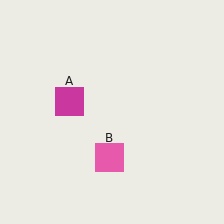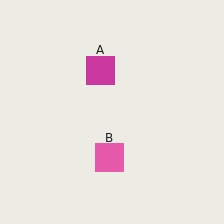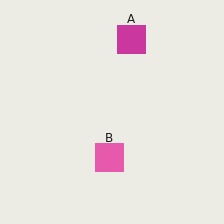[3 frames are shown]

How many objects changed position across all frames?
1 object changed position: magenta square (object A).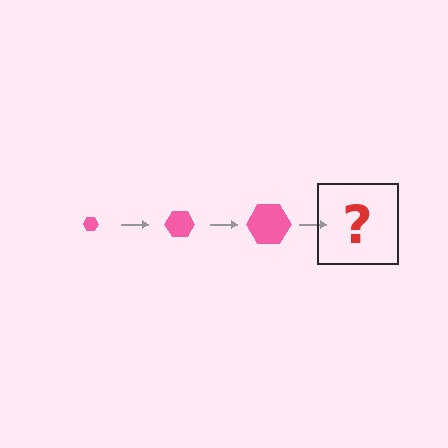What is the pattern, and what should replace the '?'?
The pattern is that the hexagon gets progressively larger each step. The '?' should be a pink hexagon, larger than the previous one.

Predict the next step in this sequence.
The next step is a pink hexagon, larger than the previous one.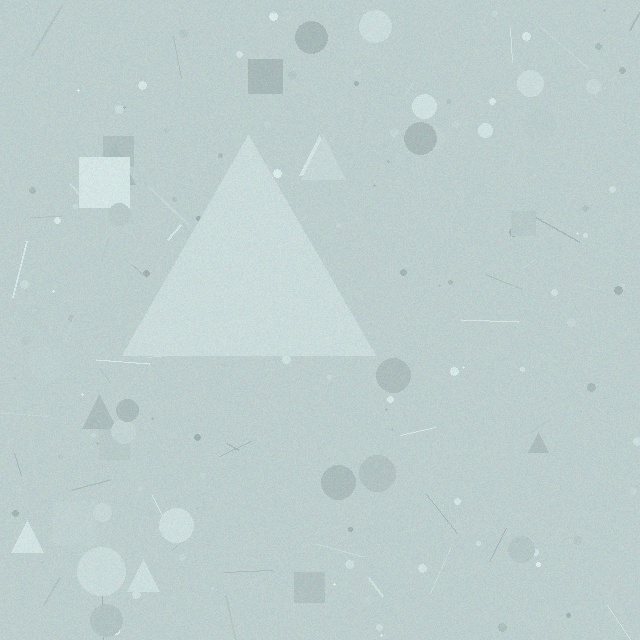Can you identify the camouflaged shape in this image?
The camouflaged shape is a triangle.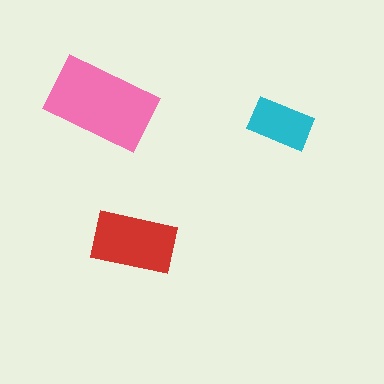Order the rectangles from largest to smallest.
the pink one, the red one, the cyan one.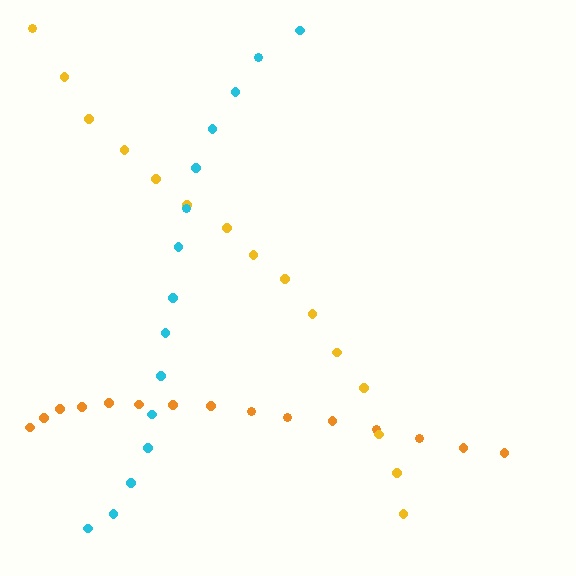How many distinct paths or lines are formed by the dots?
There are 3 distinct paths.